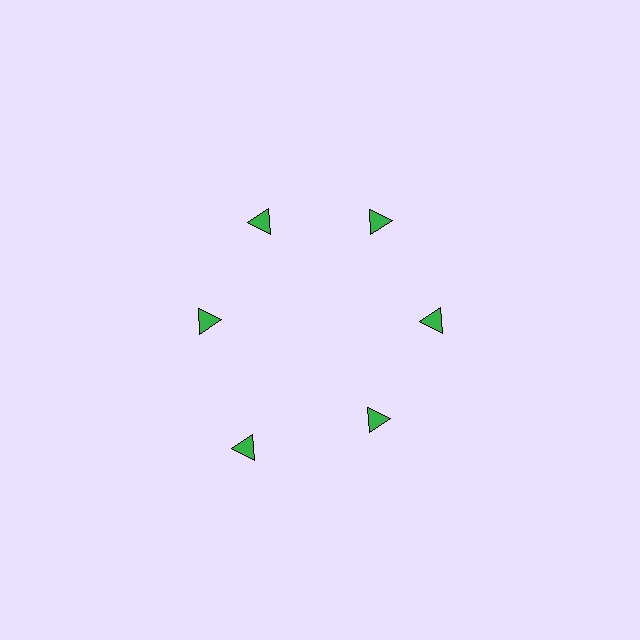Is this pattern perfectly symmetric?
No. The 6 green triangles are arranged in a ring, but one element near the 7 o'clock position is pushed outward from the center, breaking the 6-fold rotational symmetry.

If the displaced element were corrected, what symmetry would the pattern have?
It would have 6-fold rotational symmetry — the pattern would map onto itself every 60 degrees.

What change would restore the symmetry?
The symmetry would be restored by moving it inward, back onto the ring so that all 6 triangles sit at equal angles and equal distance from the center.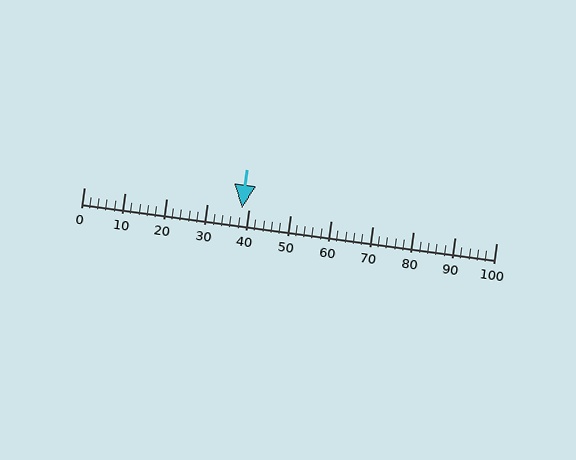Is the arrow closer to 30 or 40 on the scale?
The arrow is closer to 40.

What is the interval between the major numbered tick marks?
The major tick marks are spaced 10 units apart.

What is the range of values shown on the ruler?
The ruler shows values from 0 to 100.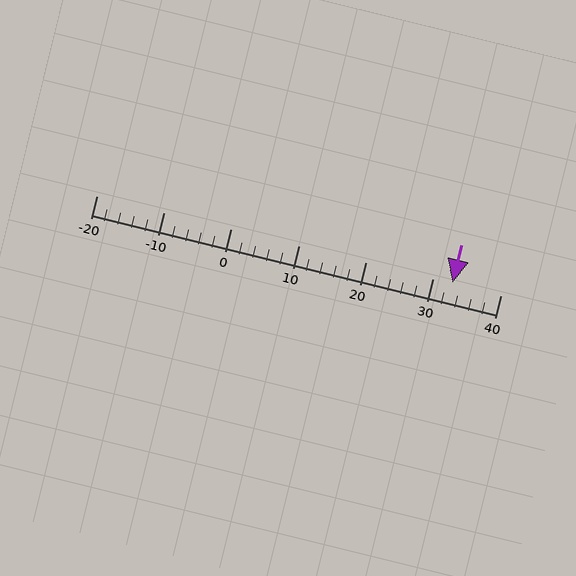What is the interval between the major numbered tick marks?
The major tick marks are spaced 10 units apart.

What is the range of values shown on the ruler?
The ruler shows values from -20 to 40.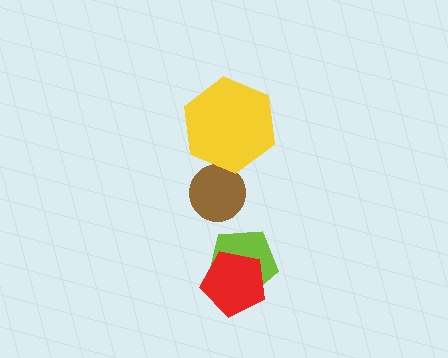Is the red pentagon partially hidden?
No, no other shape covers it.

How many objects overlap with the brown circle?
1 object overlaps with the brown circle.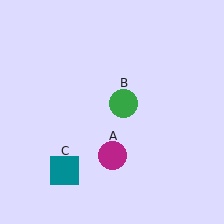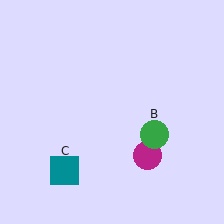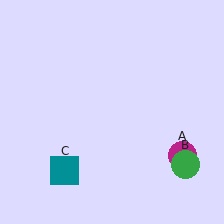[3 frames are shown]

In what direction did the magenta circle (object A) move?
The magenta circle (object A) moved right.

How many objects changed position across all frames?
2 objects changed position: magenta circle (object A), green circle (object B).